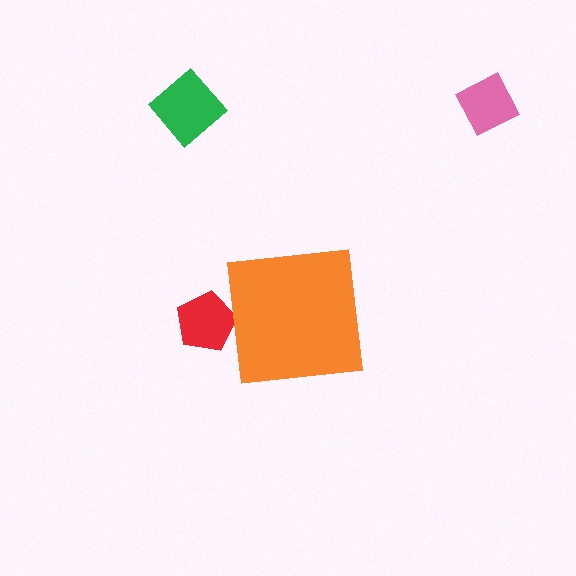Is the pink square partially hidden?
No, the pink square is fully visible.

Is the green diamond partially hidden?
No, the green diamond is fully visible.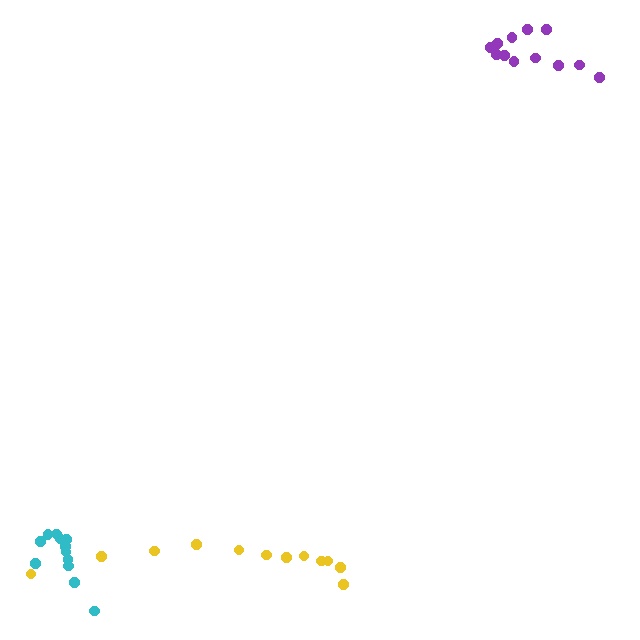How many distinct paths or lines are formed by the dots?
There are 3 distinct paths.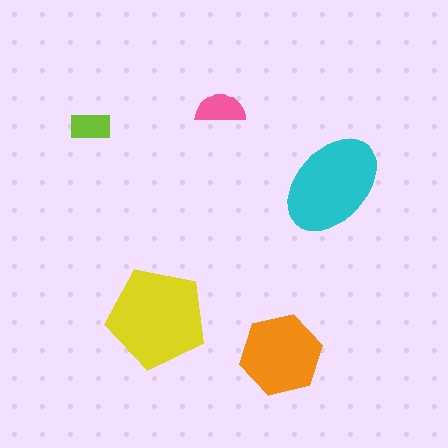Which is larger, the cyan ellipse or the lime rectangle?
The cyan ellipse.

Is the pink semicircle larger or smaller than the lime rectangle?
Larger.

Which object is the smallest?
The lime rectangle.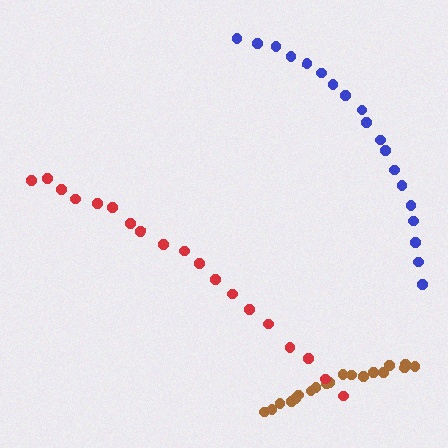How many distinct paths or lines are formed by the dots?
There are 3 distinct paths.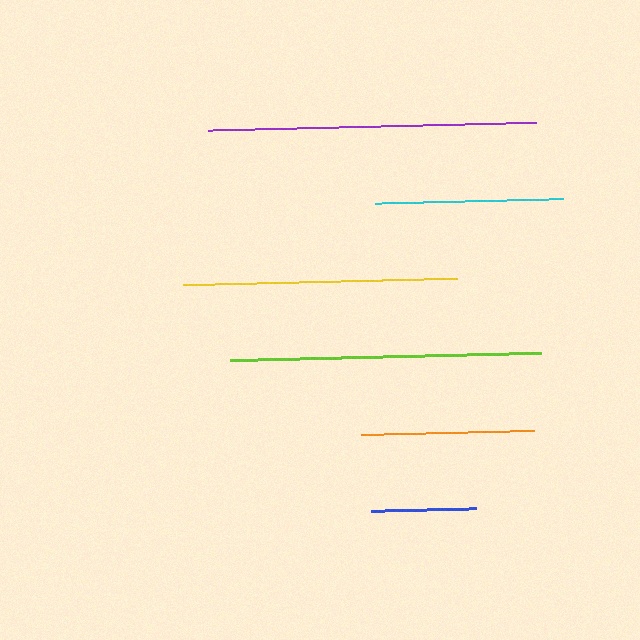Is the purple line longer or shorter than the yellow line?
The purple line is longer than the yellow line.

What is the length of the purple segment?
The purple segment is approximately 329 pixels long.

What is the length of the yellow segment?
The yellow segment is approximately 274 pixels long.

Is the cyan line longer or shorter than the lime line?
The lime line is longer than the cyan line.